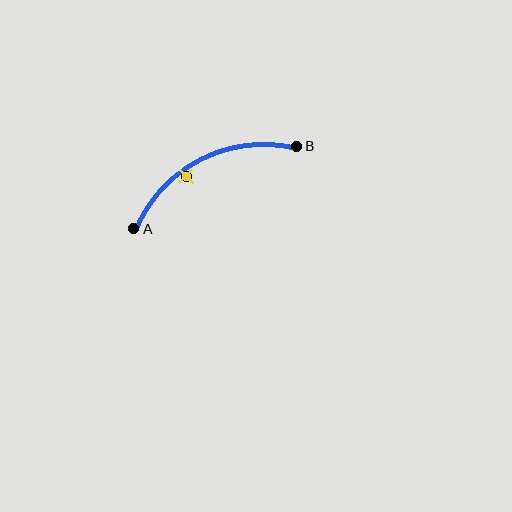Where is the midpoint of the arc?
The arc midpoint is the point on the curve farthest from the straight line joining A and B. It sits above that line.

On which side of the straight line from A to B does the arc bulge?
The arc bulges above the straight line connecting A and B.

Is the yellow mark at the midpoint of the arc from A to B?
No — the yellow mark does not lie on the arc at all. It sits slightly inside the curve.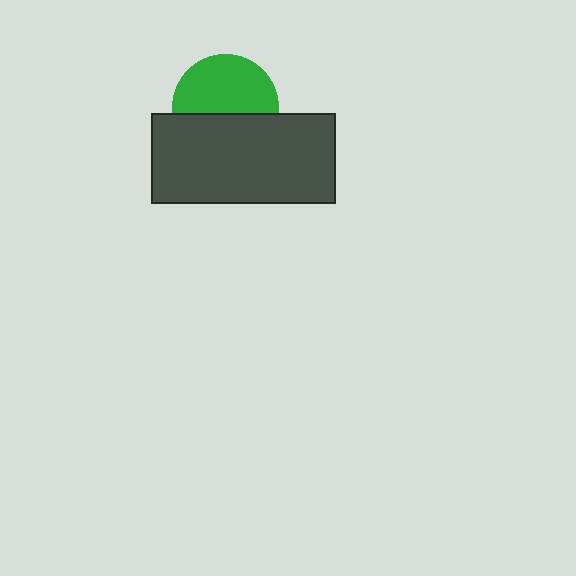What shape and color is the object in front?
The object in front is a dark gray rectangle.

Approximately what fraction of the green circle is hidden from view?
Roughly 43% of the green circle is hidden behind the dark gray rectangle.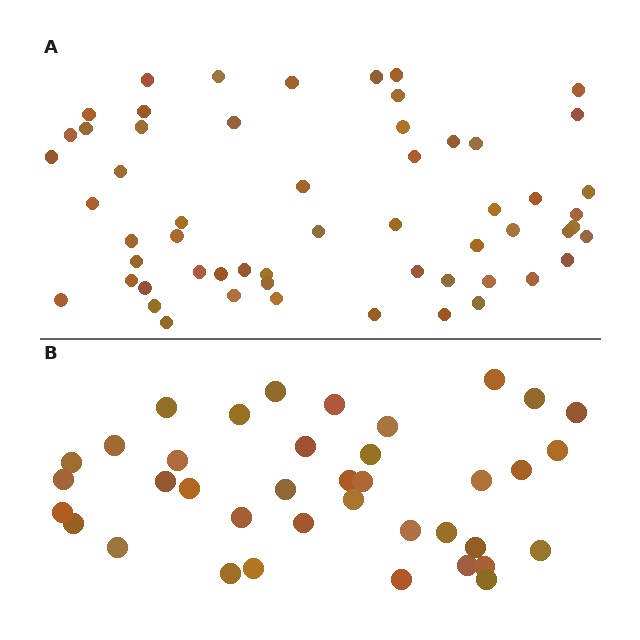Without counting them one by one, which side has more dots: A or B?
Region A (the top region) has more dots.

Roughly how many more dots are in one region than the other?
Region A has approximately 20 more dots than region B.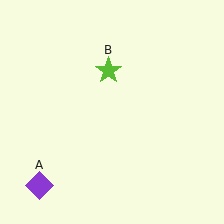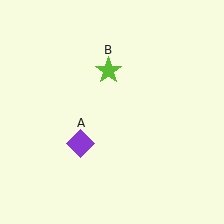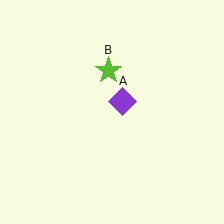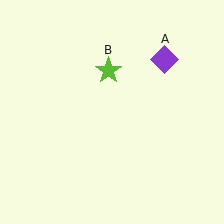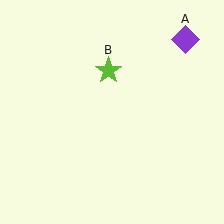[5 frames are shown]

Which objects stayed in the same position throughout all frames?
Lime star (object B) remained stationary.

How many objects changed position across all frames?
1 object changed position: purple diamond (object A).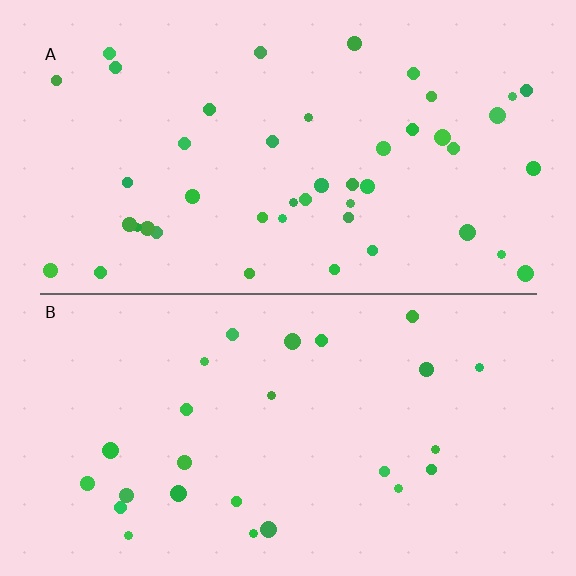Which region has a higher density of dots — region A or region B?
A (the top).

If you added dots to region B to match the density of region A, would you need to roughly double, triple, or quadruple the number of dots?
Approximately double.